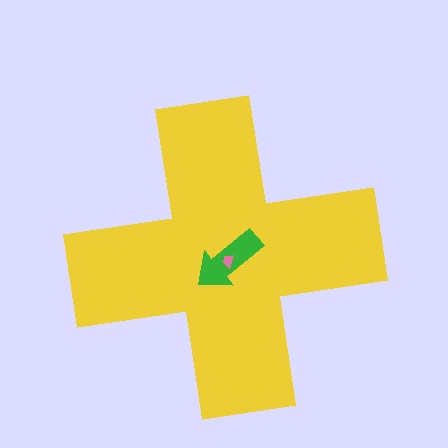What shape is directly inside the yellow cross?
The green arrow.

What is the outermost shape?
The yellow cross.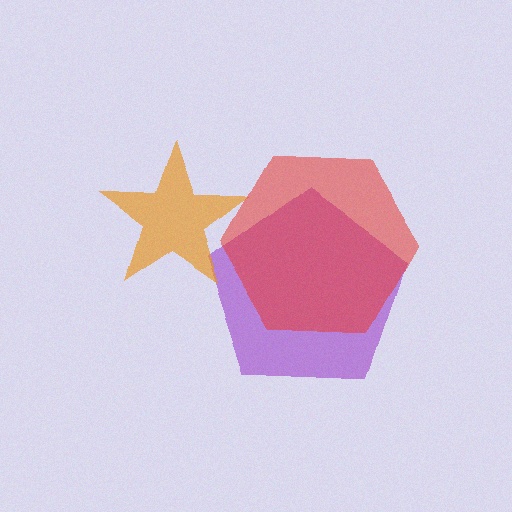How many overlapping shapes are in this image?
There are 3 overlapping shapes in the image.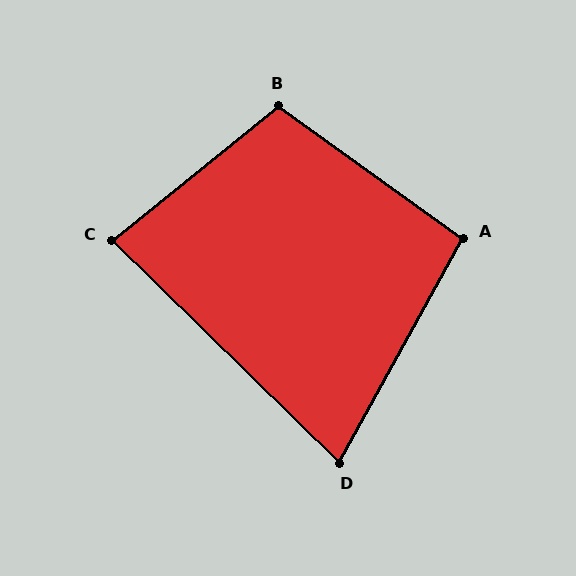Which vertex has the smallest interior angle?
D, at approximately 75 degrees.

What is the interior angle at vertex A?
Approximately 97 degrees (obtuse).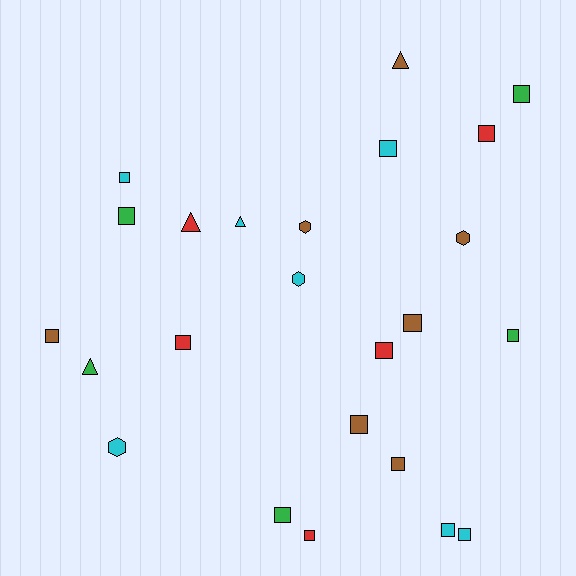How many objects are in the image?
There are 24 objects.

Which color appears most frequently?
Cyan, with 7 objects.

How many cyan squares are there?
There are 4 cyan squares.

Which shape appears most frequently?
Square, with 16 objects.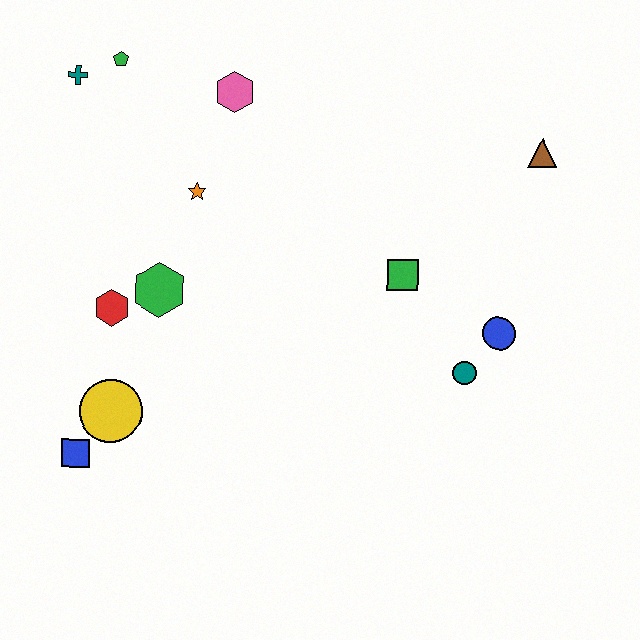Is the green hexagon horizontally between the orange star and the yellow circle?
Yes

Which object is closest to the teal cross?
The green pentagon is closest to the teal cross.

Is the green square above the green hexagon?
Yes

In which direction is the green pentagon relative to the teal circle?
The green pentagon is to the left of the teal circle.